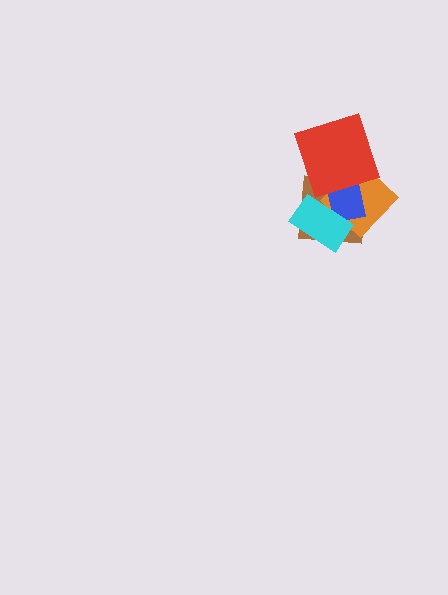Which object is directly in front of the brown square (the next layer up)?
The orange diamond is directly in front of the brown square.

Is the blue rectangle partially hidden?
Yes, it is partially covered by another shape.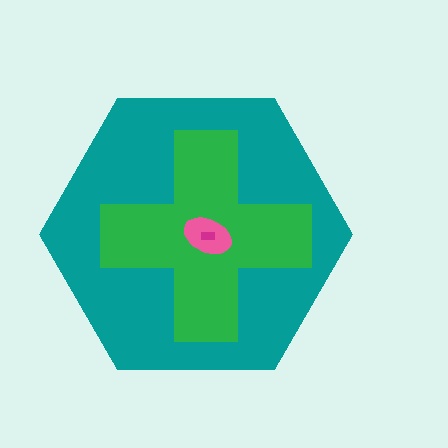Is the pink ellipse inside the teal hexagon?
Yes.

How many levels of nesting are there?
4.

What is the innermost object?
The magenta rectangle.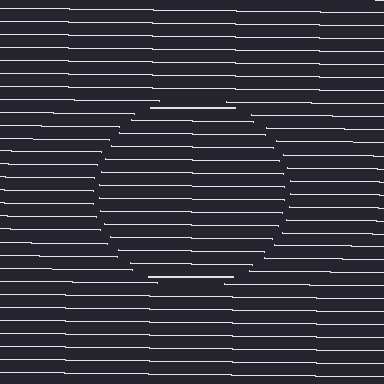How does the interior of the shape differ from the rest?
The interior of the shape contains the same grating, shifted by half a period — the contour is defined by the phase discontinuity where line-ends from the inner and outer gratings abut.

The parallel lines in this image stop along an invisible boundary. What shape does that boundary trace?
An illusory circle. The interior of the shape contains the same grating, shifted by half a period — the contour is defined by the phase discontinuity where line-ends from the inner and outer gratings abut.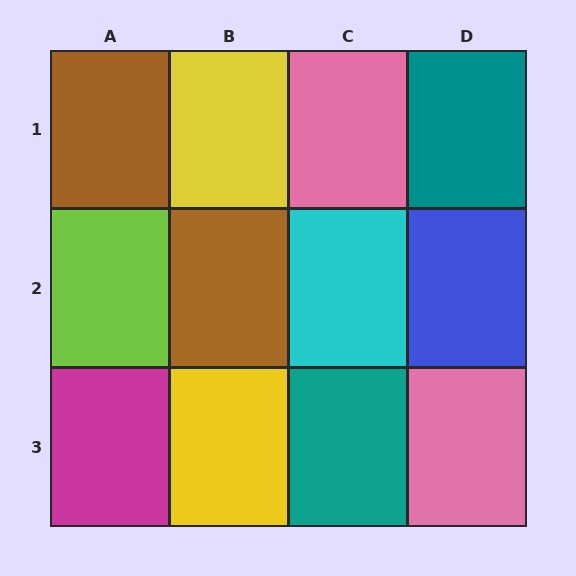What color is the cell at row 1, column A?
Brown.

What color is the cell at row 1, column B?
Yellow.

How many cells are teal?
2 cells are teal.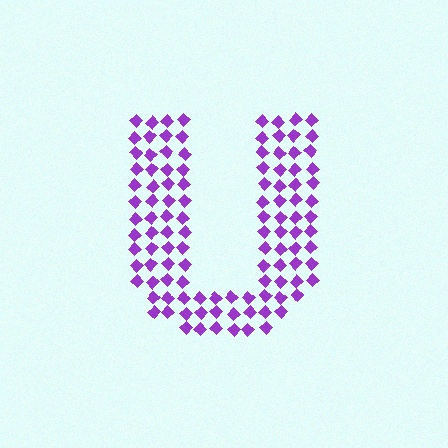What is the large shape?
The large shape is the letter U.